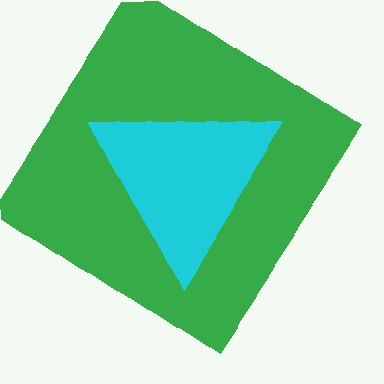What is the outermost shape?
The green diamond.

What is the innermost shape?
The cyan triangle.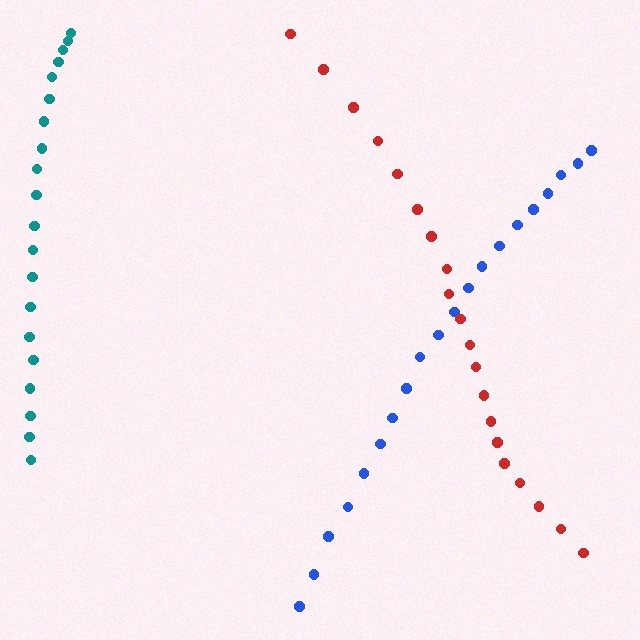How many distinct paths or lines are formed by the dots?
There are 3 distinct paths.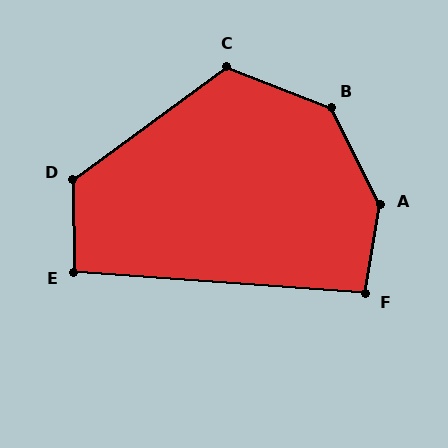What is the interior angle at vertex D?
Approximately 126 degrees (obtuse).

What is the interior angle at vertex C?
Approximately 122 degrees (obtuse).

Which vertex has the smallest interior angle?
E, at approximately 95 degrees.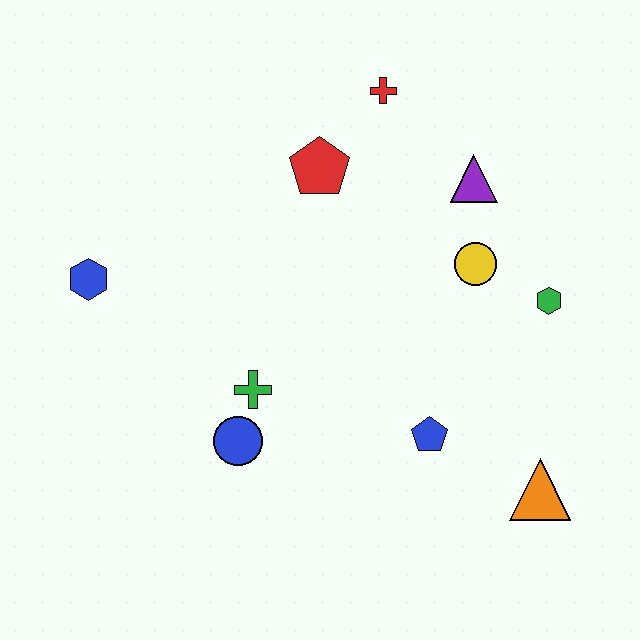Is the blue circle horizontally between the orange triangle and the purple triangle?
No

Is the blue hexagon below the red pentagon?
Yes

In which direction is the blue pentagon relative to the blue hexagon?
The blue pentagon is to the right of the blue hexagon.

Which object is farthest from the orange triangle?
The blue hexagon is farthest from the orange triangle.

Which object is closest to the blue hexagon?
The green cross is closest to the blue hexagon.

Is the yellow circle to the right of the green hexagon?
No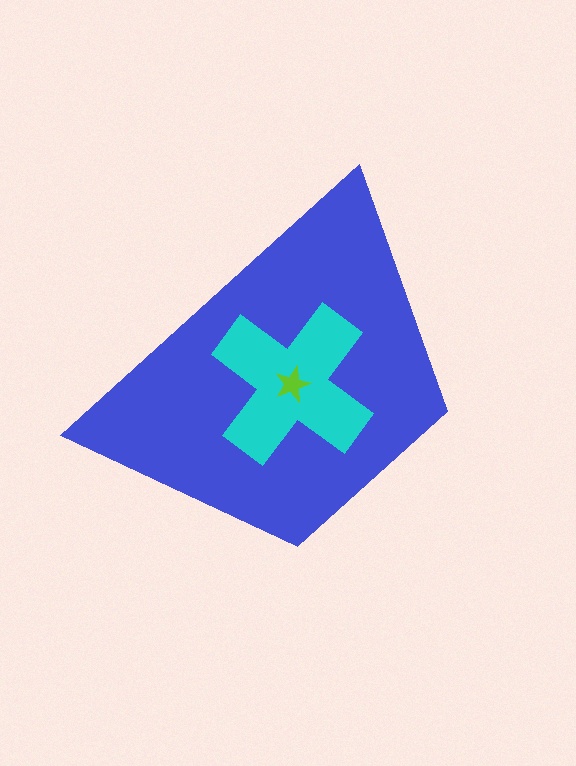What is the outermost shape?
The blue trapezoid.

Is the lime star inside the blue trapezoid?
Yes.